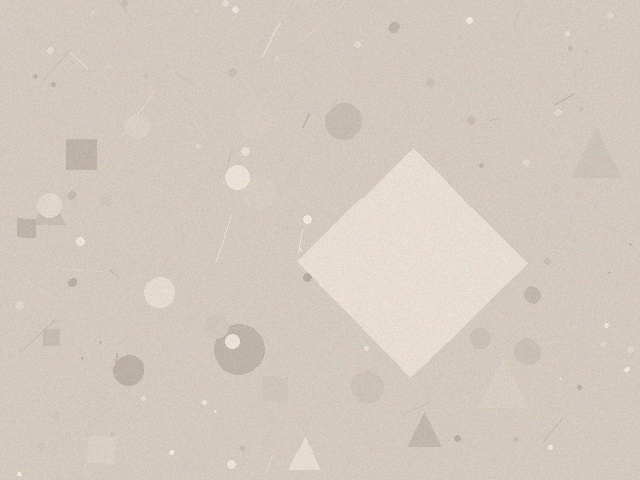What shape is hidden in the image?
A diamond is hidden in the image.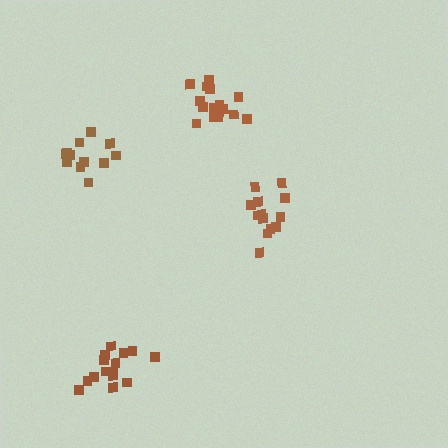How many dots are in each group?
Group 1: 13 dots, Group 2: 15 dots, Group 3: 16 dots, Group 4: 13 dots (57 total).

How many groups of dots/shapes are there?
There are 4 groups.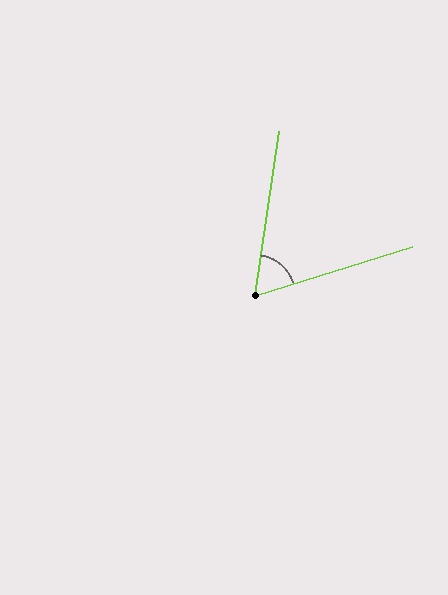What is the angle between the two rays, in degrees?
Approximately 64 degrees.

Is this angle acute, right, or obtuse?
It is acute.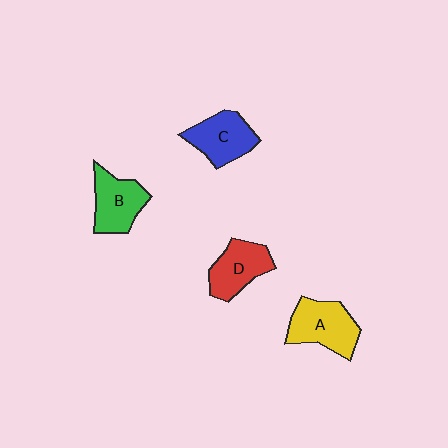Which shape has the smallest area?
Shape D (red).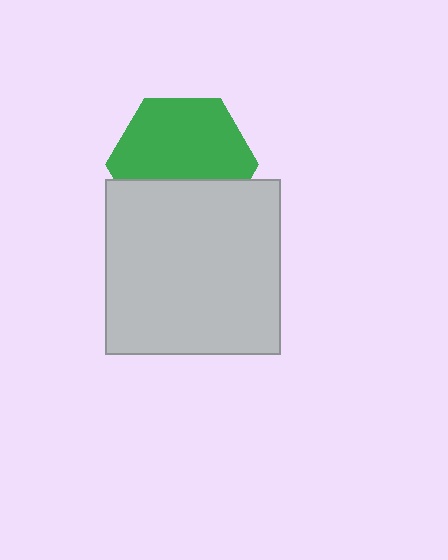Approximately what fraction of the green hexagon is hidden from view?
Roughly 36% of the green hexagon is hidden behind the light gray square.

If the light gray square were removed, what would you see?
You would see the complete green hexagon.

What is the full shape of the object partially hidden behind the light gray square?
The partially hidden object is a green hexagon.